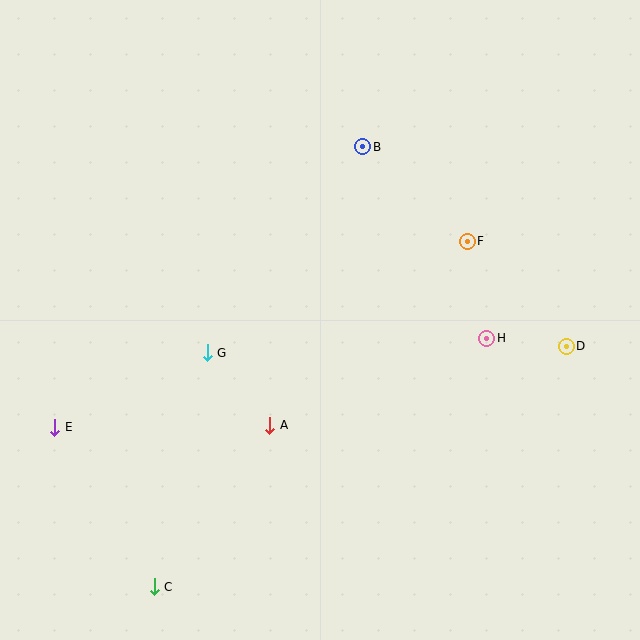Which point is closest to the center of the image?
Point A at (270, 425) is closest to the center.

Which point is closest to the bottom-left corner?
Point C is closest to the bottom-left corner.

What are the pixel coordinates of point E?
Point E is at (55, 427).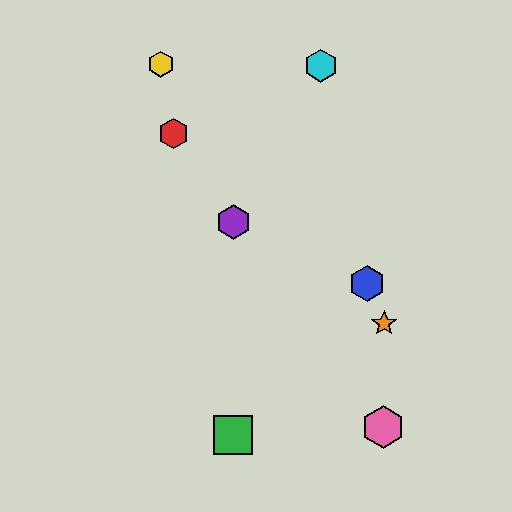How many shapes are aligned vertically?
2 shapes (the green square, the purple hexagon) are aligned vertically.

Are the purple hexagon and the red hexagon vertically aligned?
No, the purple hexagon is at x≈233 and the red hexagon is at x≈173.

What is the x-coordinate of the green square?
The green square is at x≈233.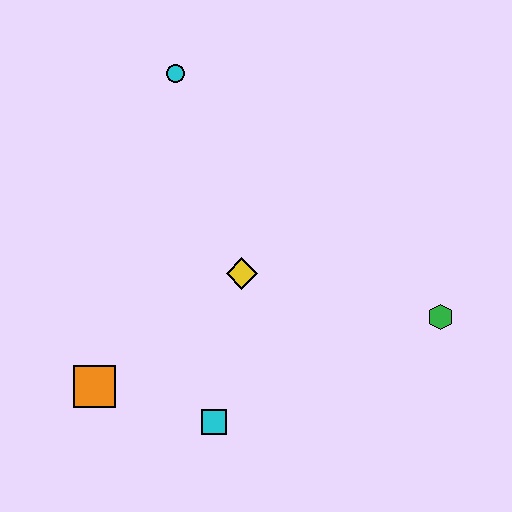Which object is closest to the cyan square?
The orange square is closest to the cyan square.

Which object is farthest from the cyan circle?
The green hexagon is farthest from the cyan circle.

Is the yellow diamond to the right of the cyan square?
Yes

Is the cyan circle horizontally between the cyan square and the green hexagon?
No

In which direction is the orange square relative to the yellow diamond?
The orange square is to the left of the yellow diamond.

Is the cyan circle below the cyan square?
No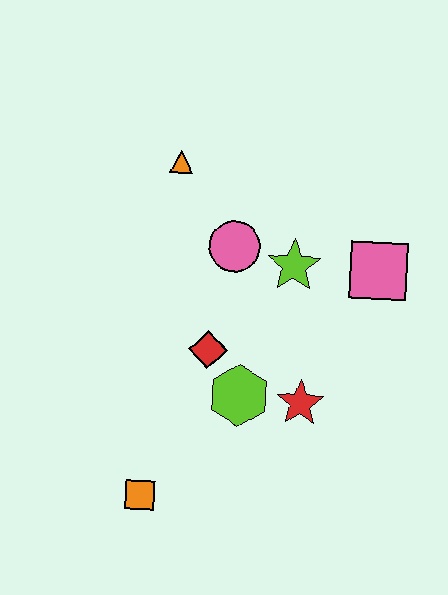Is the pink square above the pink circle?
No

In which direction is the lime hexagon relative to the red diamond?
The lime hexagon is below the red diamond.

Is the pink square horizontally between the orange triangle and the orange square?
No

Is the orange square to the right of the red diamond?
No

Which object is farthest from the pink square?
The orange square is farthest from the pink square.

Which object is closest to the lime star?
The pink circle is closest to the lime star.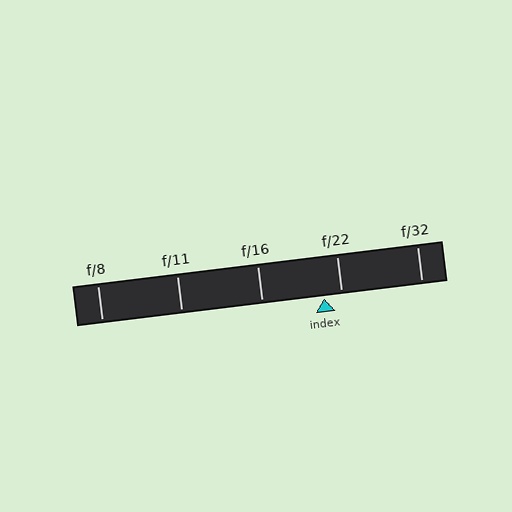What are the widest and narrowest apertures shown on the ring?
The widest aperture shown is f/8 and the narrowest is f/32.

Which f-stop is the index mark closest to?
The index mark is closest to f/22.